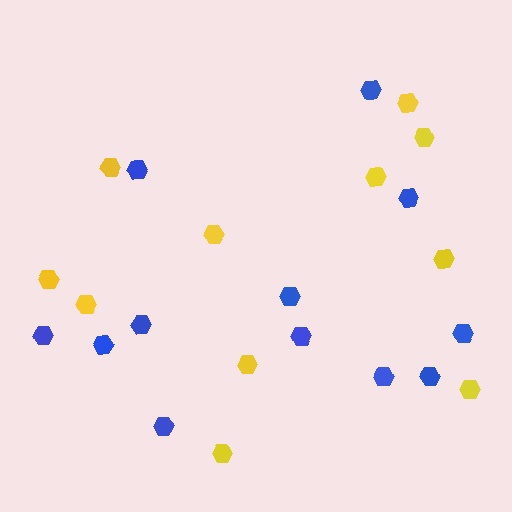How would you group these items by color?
There are 2 groups: one group of yellow hexagons (11) and one group of blue hexagons (12).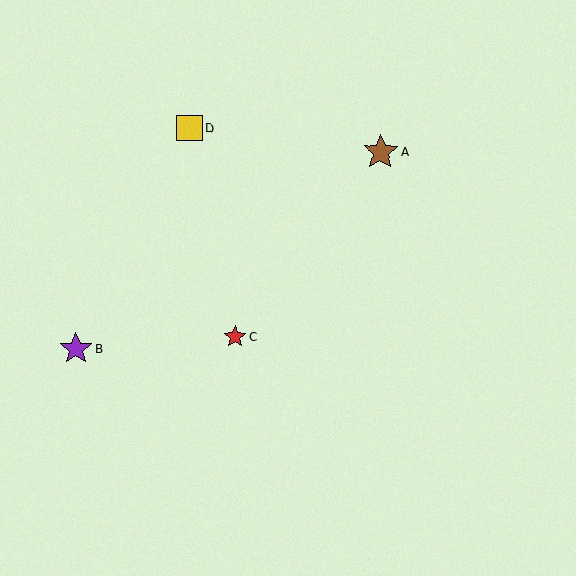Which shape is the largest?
The brown star (labeled A) is the largest.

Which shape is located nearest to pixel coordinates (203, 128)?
The yellow square (labeled D) at (189, 128) is nearest to that location.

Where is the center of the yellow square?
The center of the yellow square is at (189, 128).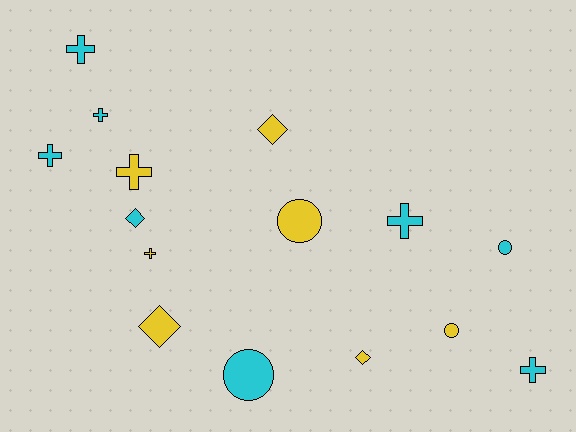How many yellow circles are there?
There are 2 yellow circles.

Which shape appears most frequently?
Cross, with 7 objects.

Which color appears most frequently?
Cyan, with 8 objects.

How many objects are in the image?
There are 15 objects.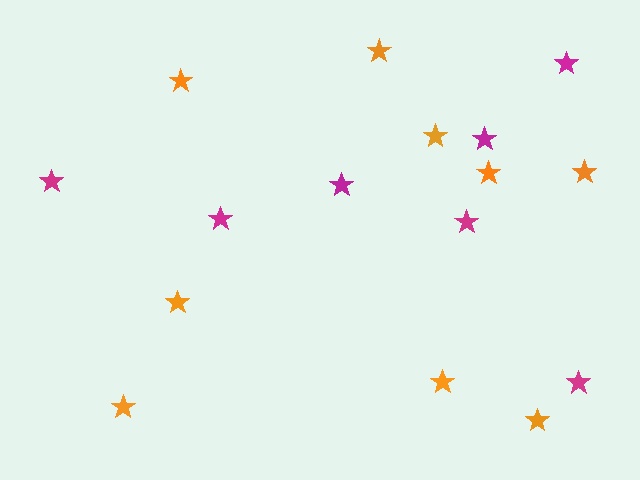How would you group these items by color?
There are 2 groups: one group of orange stars (9) and one group of magenta stars (7).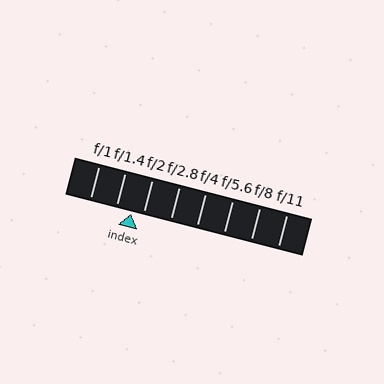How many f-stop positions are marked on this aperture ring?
There are 8 f-stop positions marked.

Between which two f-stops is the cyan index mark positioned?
The index mark is between f/1.4 and f/2.